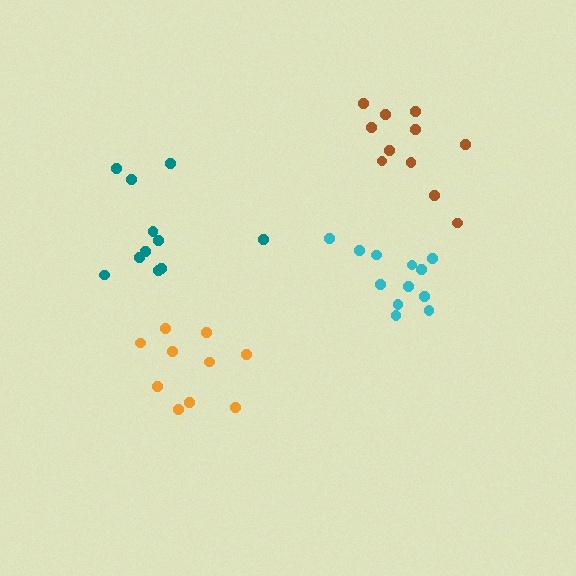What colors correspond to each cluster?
The clusters are colored: cyan, brown, teal, orange.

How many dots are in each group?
Group 1: 12 dots, Group 2: 11 dots, Group 3: 11 dots, Group 4: 10 dots (44 total).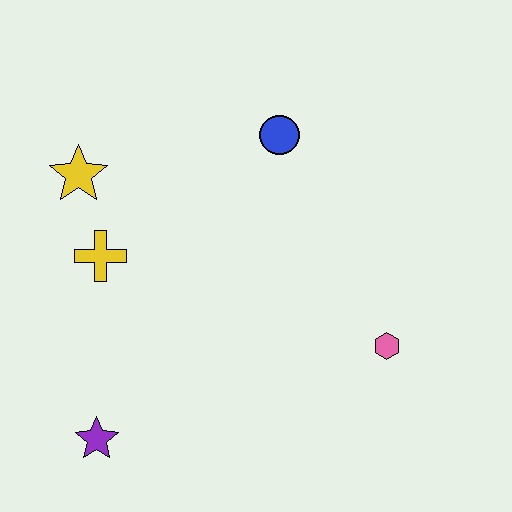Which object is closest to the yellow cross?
The yellow star is closest to the yellow cross.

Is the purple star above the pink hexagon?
No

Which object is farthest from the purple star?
The blue circle is farthest from the purple star.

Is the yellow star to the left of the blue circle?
Yes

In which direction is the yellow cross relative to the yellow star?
The yellow cross is below the yellow star.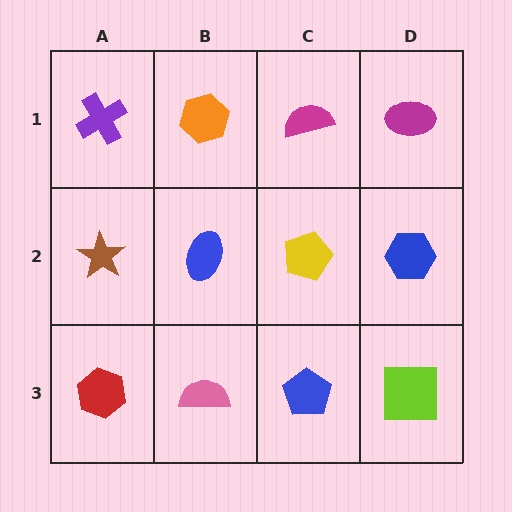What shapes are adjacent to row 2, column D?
A magenta ellipse (row 1, column D), a lime square (row 3, column D), a yellow pentagon (row 2, column C).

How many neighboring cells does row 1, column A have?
2.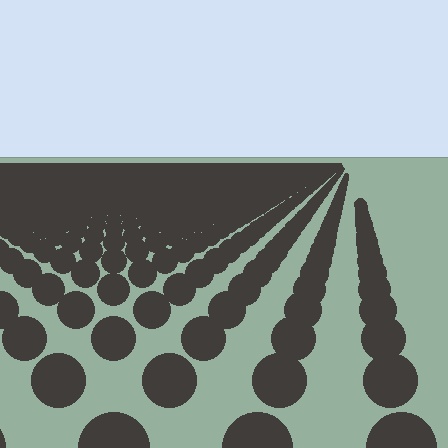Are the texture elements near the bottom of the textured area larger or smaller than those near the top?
Larger. Near the bottom, elements are closer to the viewer and appear at a bigger on-screen size.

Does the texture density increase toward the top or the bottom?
Density increases toward the top.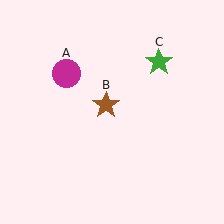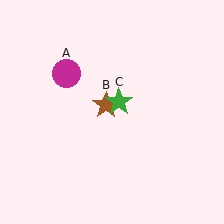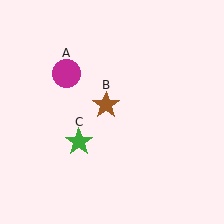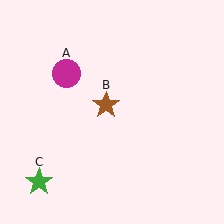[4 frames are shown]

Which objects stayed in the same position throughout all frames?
Magenta circle (object A) and brown star (object B) remained stationary.